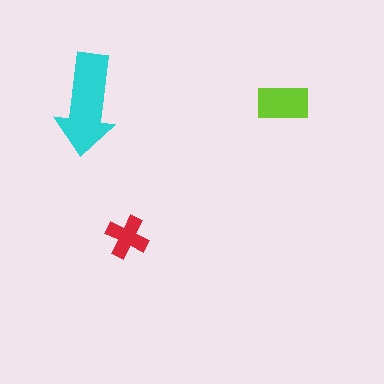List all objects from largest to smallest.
The cyan arrow, the lime rectangle, the red cross.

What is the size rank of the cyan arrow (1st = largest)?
1st.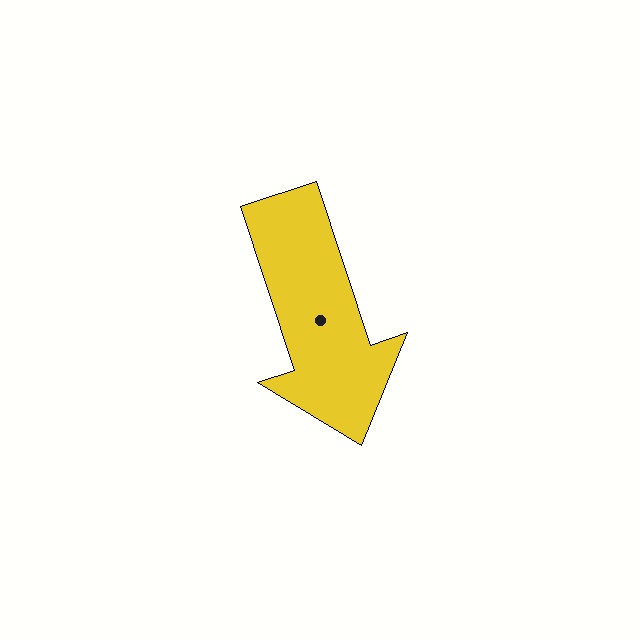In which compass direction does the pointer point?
South.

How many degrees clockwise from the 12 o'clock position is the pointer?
Approximately 162 degrees.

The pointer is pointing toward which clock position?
Roughly 5 o'clock.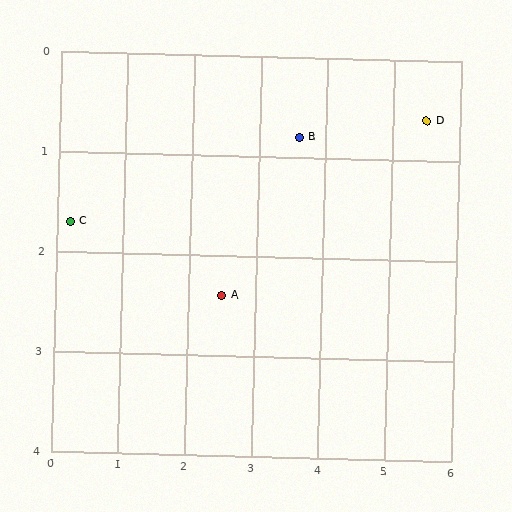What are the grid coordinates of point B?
Point B is at approximately (3.6, 0.8).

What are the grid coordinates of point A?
Point A is at approximately (2.5, 2.4).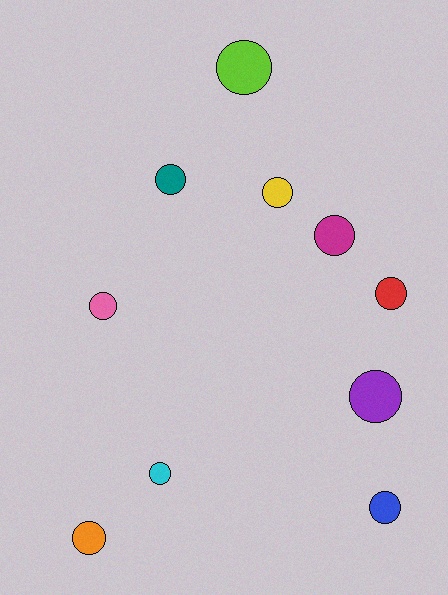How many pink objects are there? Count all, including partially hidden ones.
There is 1 pink object.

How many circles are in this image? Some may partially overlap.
There are 10 circles.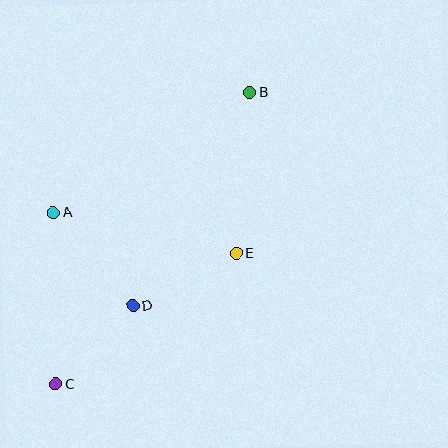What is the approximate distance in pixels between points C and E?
The distance between C and E is approximately 223 pixels.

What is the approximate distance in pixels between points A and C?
The distance between A and C is approximately 171 pixels.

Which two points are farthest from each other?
Points B and C are farthest from each other.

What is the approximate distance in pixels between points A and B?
The distance between A and B is approximately 230 pixels.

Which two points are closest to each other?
Points C and D are closest to each other.